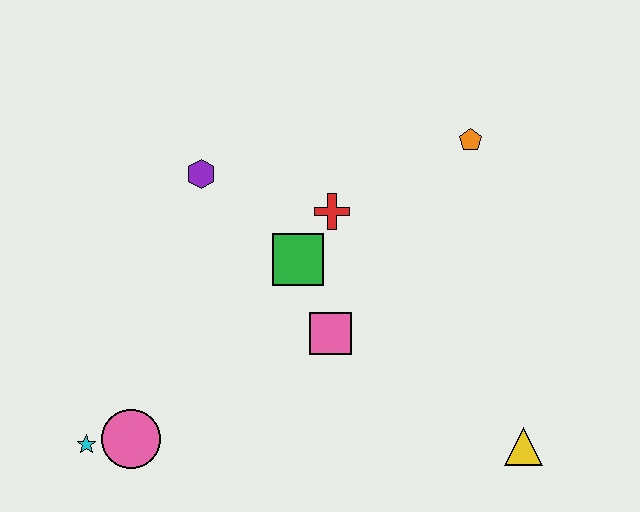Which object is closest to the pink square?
The green square is closest to the pink square.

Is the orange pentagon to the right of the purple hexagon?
Yes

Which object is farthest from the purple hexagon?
The yellow triangle is farthest from the purple hexagon.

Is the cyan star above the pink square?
No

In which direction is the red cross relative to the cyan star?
The red cross is to the right of the cyan star.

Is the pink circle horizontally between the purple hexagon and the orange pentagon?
No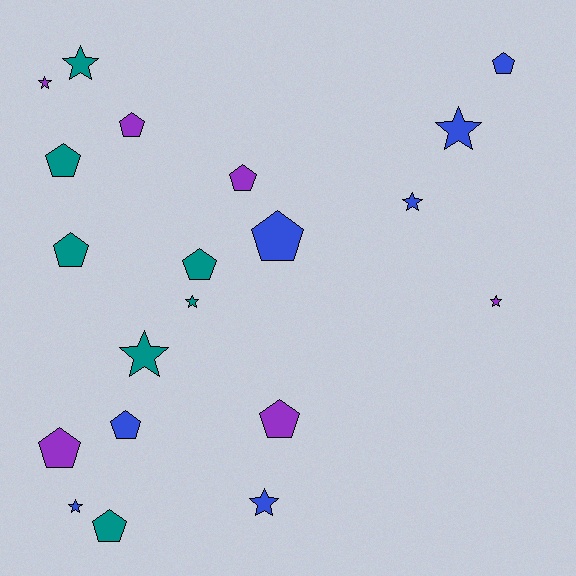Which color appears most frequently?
Teal, with 7 objects.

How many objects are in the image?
There are 20 objects.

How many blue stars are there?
There are 4 blue stars.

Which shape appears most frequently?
Pentagon, with 11 objects.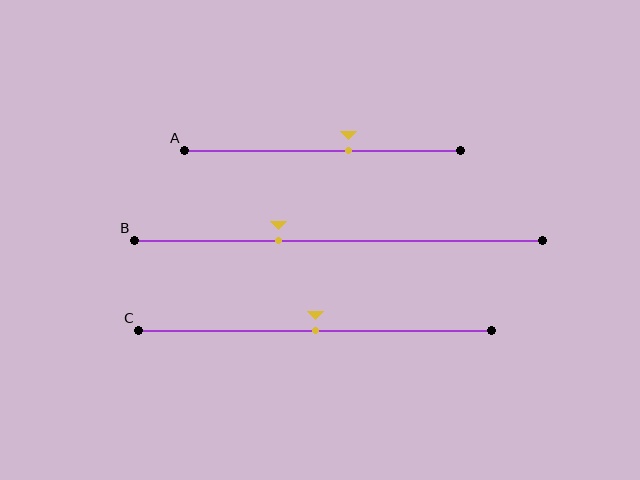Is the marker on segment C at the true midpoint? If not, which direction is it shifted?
Yes, the marker on segment C is at the true midpoint.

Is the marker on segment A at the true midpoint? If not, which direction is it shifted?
No, the marker on segment A is shifted to the right by about 9% of the segment length.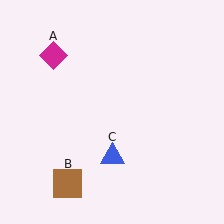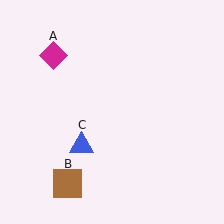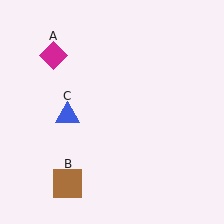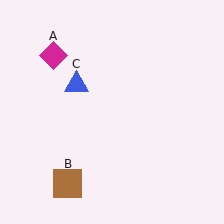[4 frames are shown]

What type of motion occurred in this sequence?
The blue triangle (object C) rotated clockwise around the center of the scene.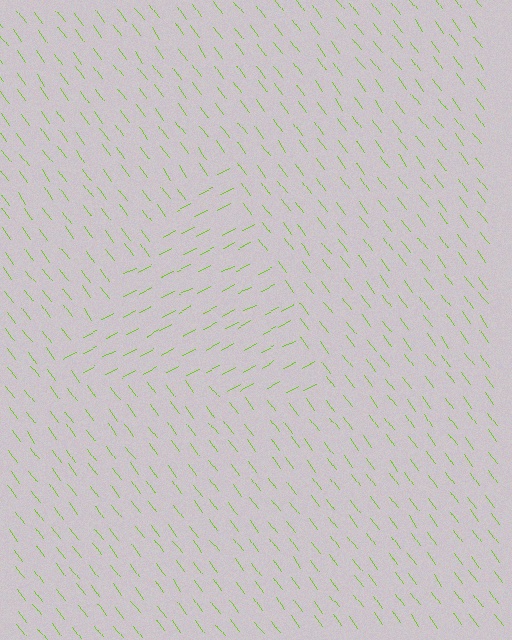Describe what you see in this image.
The image is filled with small lime line segments. A triangle region in the image has lines oriented differently from the surrounding lines, creating a visible texture boundary.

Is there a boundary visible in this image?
Yes, there is a texture boundary formed by a change in line orientation.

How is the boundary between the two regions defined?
The boundary is defined purely by a change in line orientation (approximately 80 degrees difference). All lines are the same color and thickness.